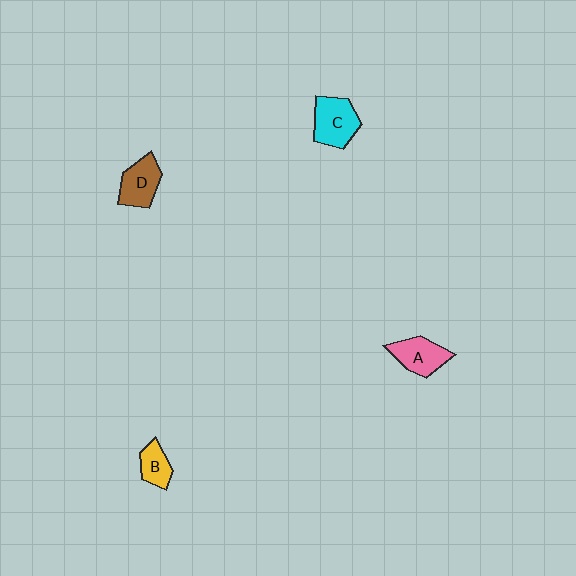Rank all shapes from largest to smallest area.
From largest to smallest: C (cyan), A (pink), D (brown), B (yellow).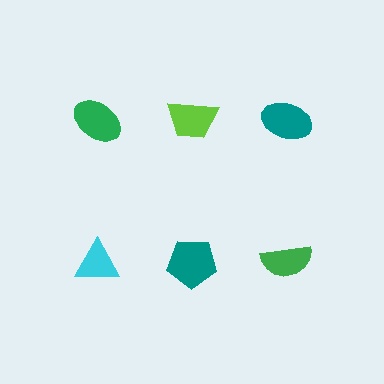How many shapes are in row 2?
3 shapes.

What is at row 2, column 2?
A teal pentagon.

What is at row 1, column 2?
A lime trapezoid.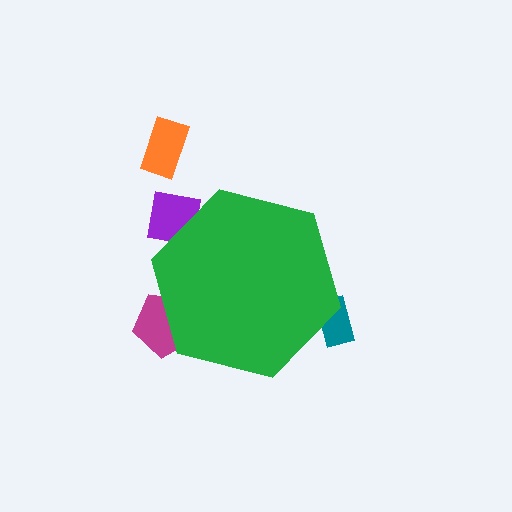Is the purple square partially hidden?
Yes, the purple square is partially hidden behind the green hexagon.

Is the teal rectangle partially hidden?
Yes, the teal rectangle is partially hidden behind the green hexagon.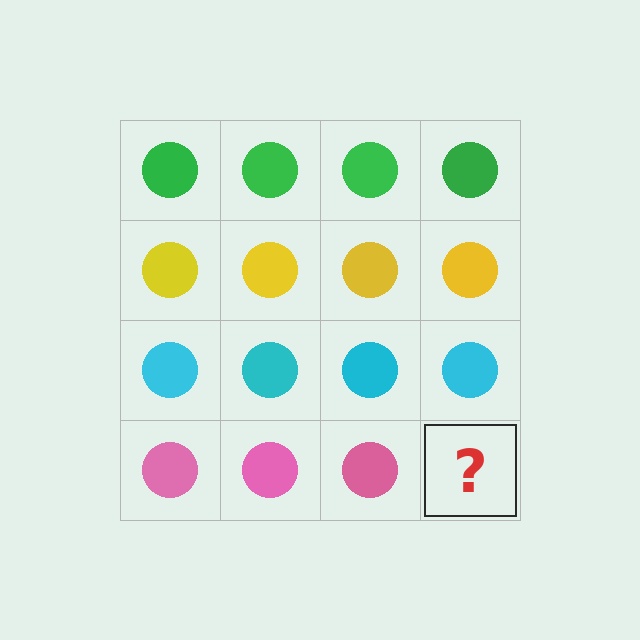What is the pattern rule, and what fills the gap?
The rule is that each row has a consistent color. The gap should be filled with a pink circle.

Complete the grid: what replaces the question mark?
The question mark should be replaced with a pink circle.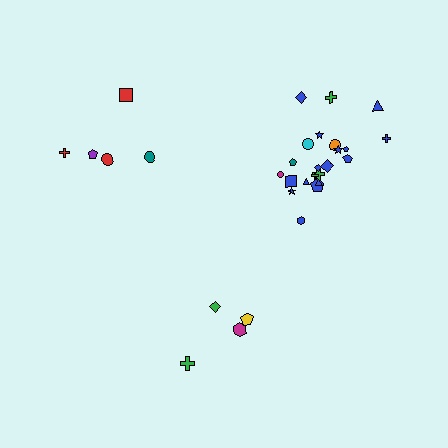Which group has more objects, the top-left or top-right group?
The top-right group.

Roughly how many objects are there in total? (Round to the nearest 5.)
Roughly 30 objects in total.